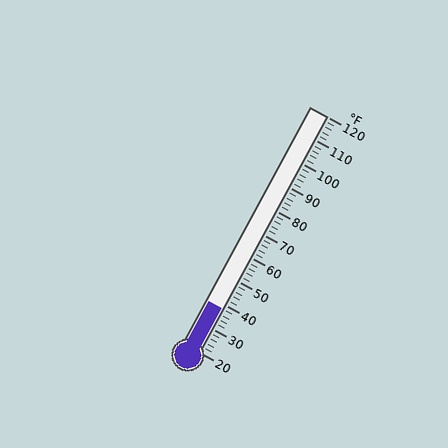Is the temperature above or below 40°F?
The temperature is below 40°F.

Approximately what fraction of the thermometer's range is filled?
The thermometer is filled to approximately 20% of its range.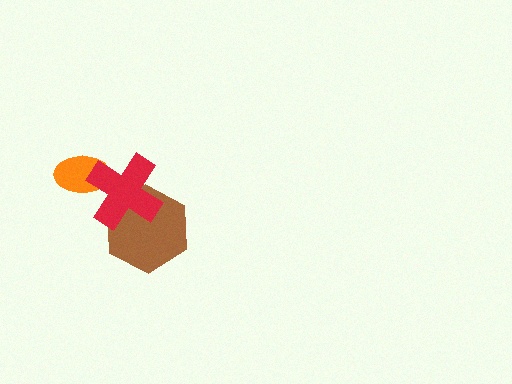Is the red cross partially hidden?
No, no other shape covers it.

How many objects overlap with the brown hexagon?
1 object overlaps with the brown hexagon.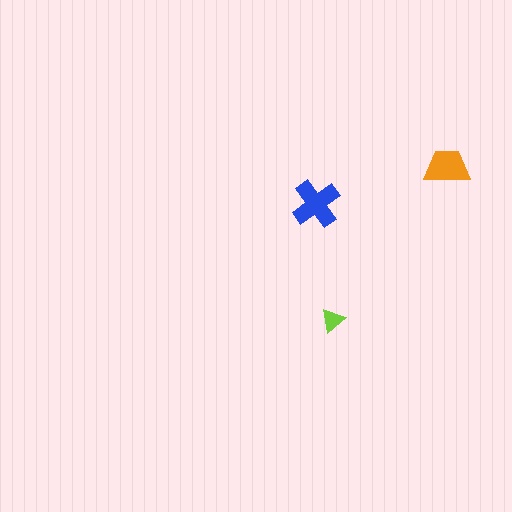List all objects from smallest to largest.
The lime triangle, the orange trapezoid, the blue cross.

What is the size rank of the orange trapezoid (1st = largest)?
2nd.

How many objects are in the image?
There are 3 objects in the image.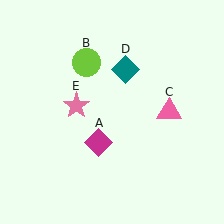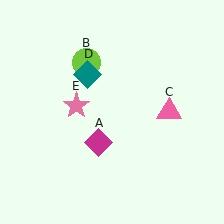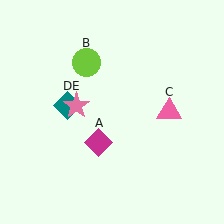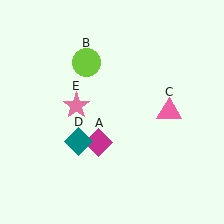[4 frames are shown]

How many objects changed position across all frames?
1 object changed position: teal diamond (object D).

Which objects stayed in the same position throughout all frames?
Magenta diamond (object A) and lime circle (object B) and pink triangle (object C) and pink star (object E) remained stationary.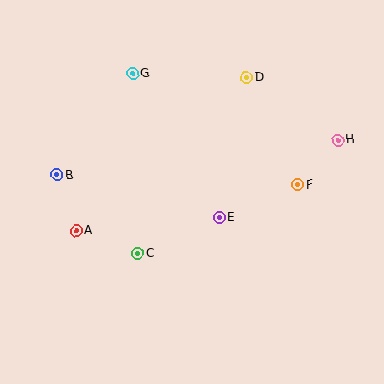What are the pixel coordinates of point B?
Point B is at (57, 175).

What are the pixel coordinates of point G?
Point G is at (133, 73).